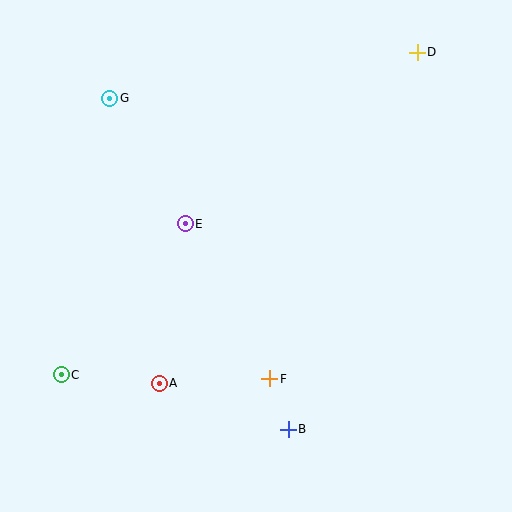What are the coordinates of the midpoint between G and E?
The midpoint between G and E is at (147, 161).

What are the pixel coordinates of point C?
Point C is at (61, 375).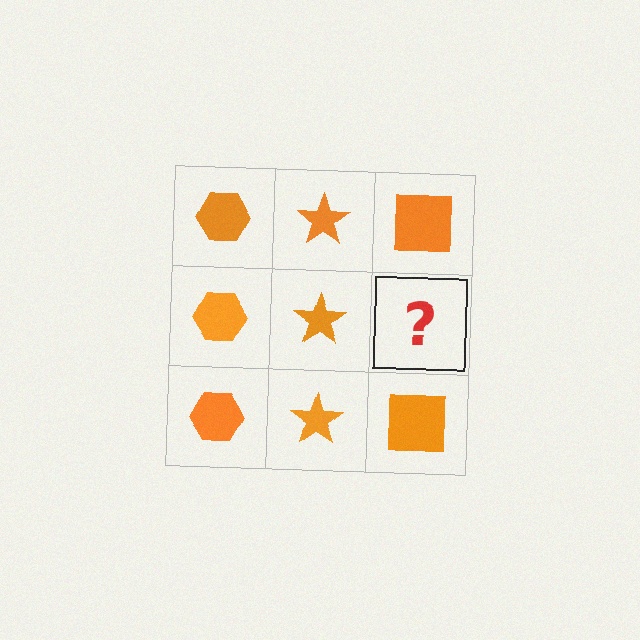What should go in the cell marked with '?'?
The missing cell should contain an orange square.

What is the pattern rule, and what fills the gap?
The rule is that each column has a consistent shape. The gap should be filled with an orange square.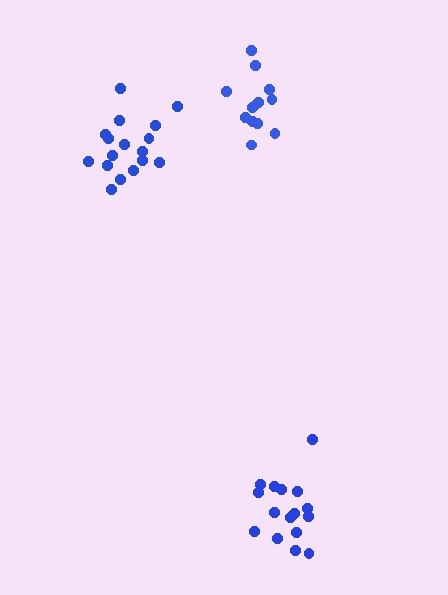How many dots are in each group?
Group 1: 17 dots, Group 2: 13 dots, Group 3: 16 dots (46 total).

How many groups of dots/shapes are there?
There are 3 groups.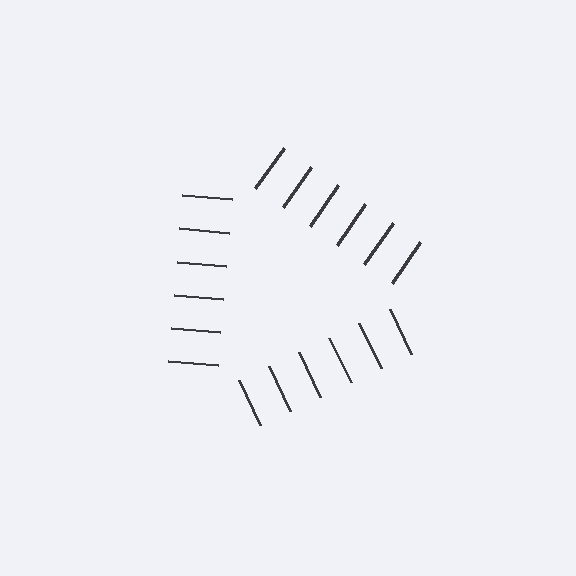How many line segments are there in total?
18 — 6 along each of the 3 edges.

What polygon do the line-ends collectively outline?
An illusory triangle — the line segments terminate on its edges but no continuous stroke is drawn.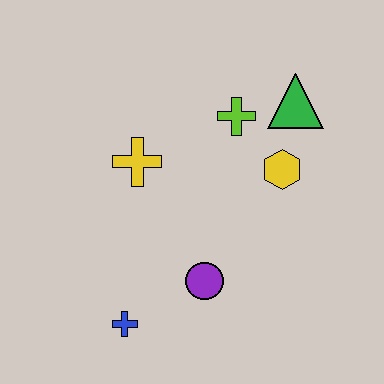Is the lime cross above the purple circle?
Yes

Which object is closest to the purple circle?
The blue cross is closest to the purple circle.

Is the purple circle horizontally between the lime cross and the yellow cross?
Yes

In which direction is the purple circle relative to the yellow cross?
The purple circle is below the yellow cross.